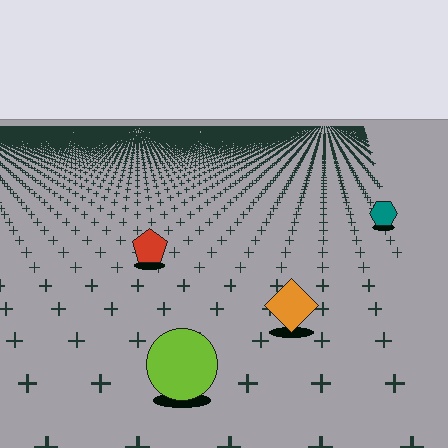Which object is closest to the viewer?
The lime circle is closest. The texture marks near it are larger and more spread out.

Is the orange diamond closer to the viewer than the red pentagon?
Yes. The orange diamond is closer — you can tell from the texture gradient: the ground texture is coarser near it.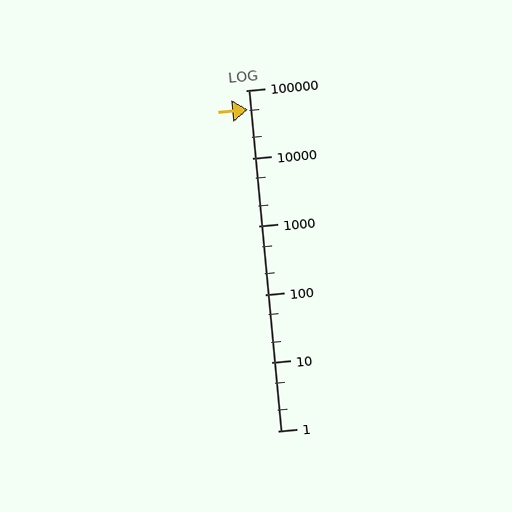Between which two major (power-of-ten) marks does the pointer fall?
The pointer is between 10000 and 100000.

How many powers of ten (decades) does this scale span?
The scale spans 5 decades, from 1 to 100000.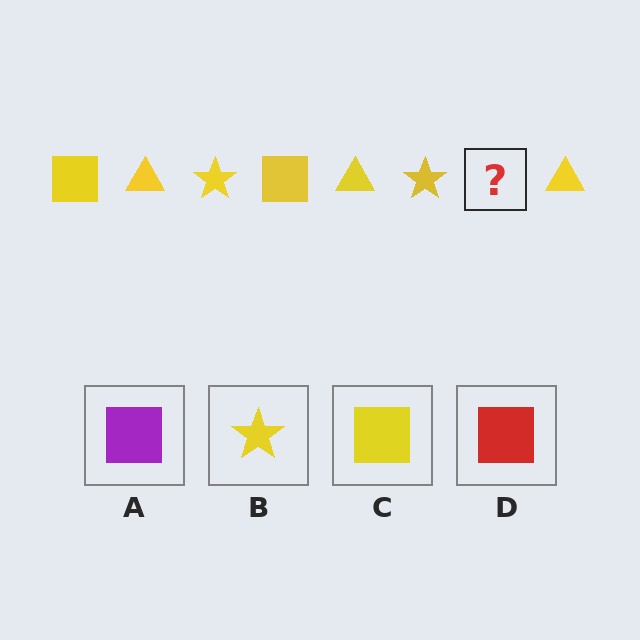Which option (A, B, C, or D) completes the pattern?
C.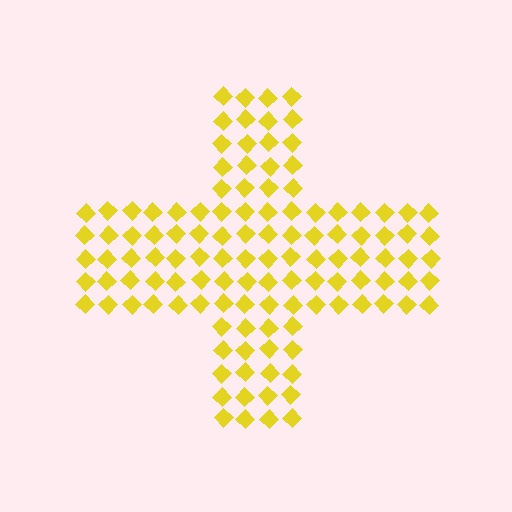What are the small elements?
The small elements are diamonds.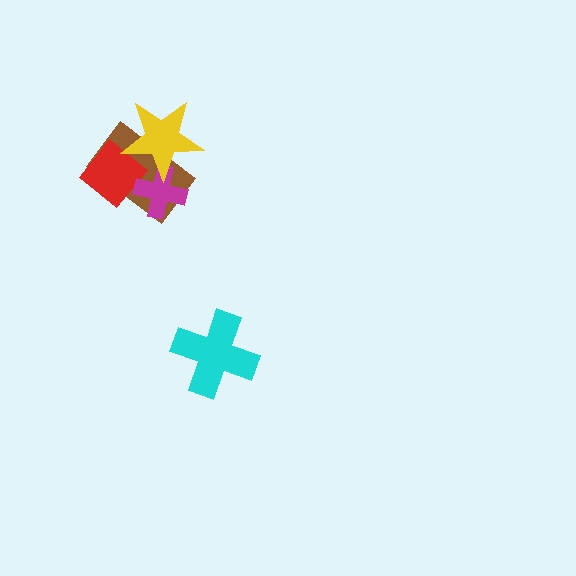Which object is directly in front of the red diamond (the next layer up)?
The magenta cross is directly in front of the red diamond.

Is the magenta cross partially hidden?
Yes, it is partially covered by another shape.